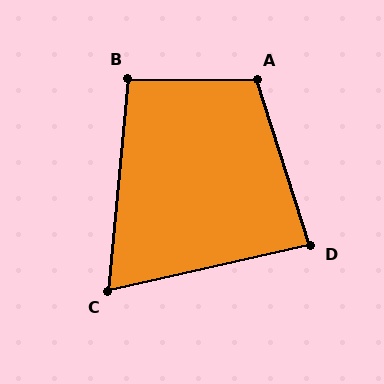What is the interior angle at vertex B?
Approximately 95 degrees (approximately right).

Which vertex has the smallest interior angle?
C, at approximately 72 degrees.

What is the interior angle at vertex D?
Approximately 85 degrees (approximately right).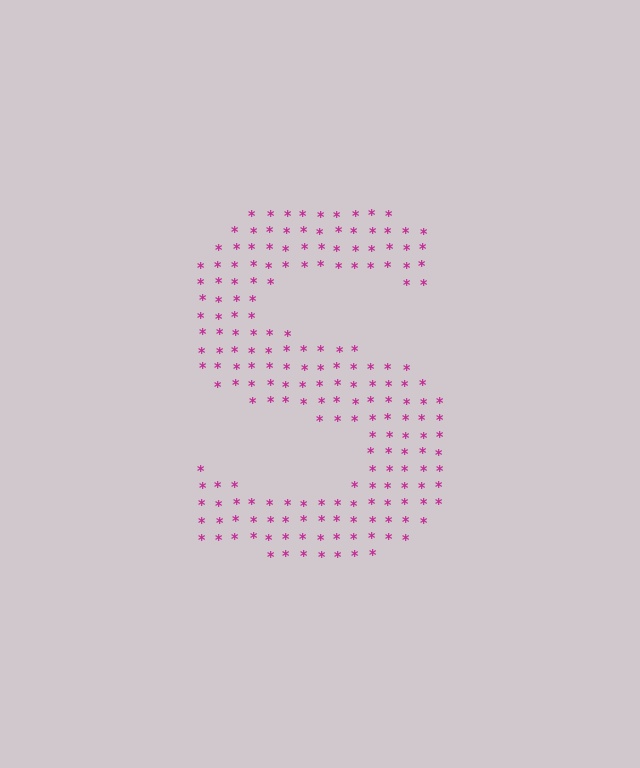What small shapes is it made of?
It is made of small asterisks.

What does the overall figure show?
The overall figure shows the letter S.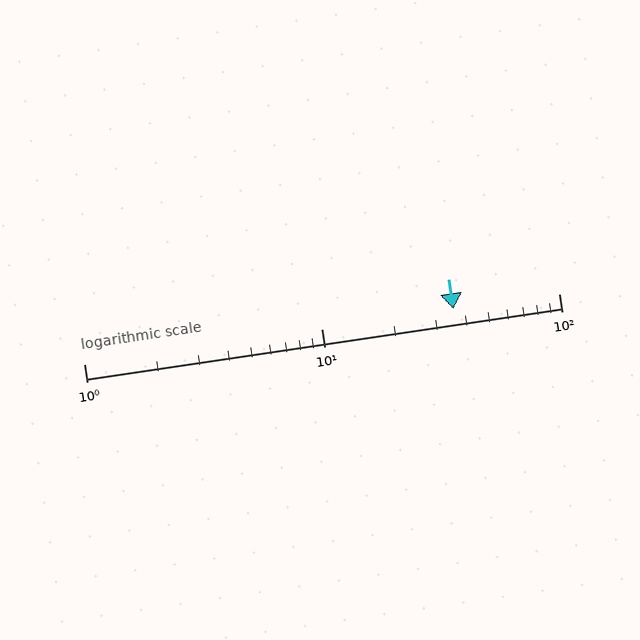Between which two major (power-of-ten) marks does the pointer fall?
The pointer is between 10 and 100.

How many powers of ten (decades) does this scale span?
The scale spans 2 decades, from 1 to 100.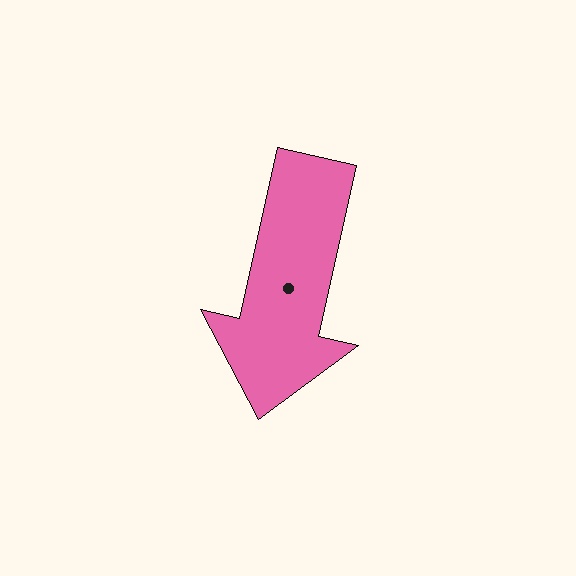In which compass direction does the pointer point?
South.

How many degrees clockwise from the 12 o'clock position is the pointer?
Approximately 192 degrees.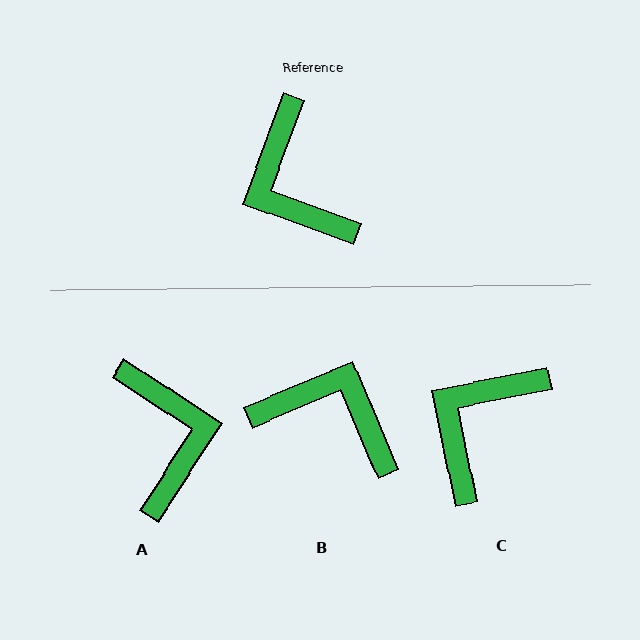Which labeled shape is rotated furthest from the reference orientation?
A, about 167 degrees away.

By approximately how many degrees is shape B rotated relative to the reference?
Approximately 137 degrees clockwise.